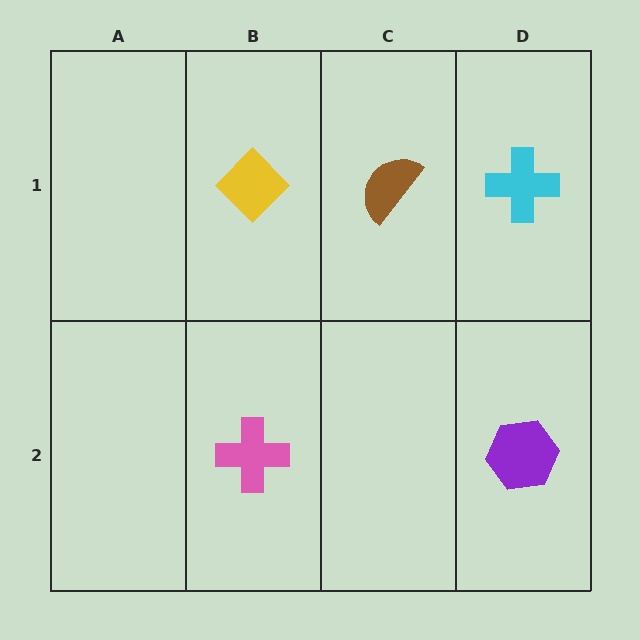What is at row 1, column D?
A cyan cross.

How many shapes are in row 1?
3 shapes.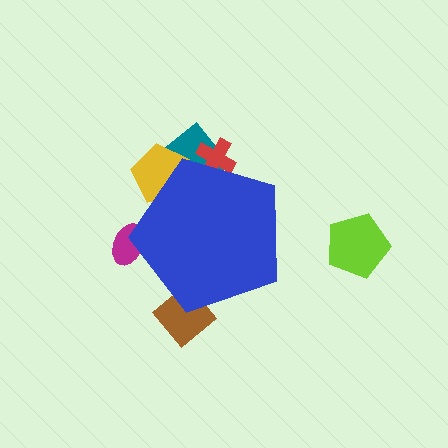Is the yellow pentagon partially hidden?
Yes, the yellow pentagon is partially hidden behind the blue pentagon.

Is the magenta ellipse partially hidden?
Yes, the magenta ellipse is partially hidden behind the blue pentagon.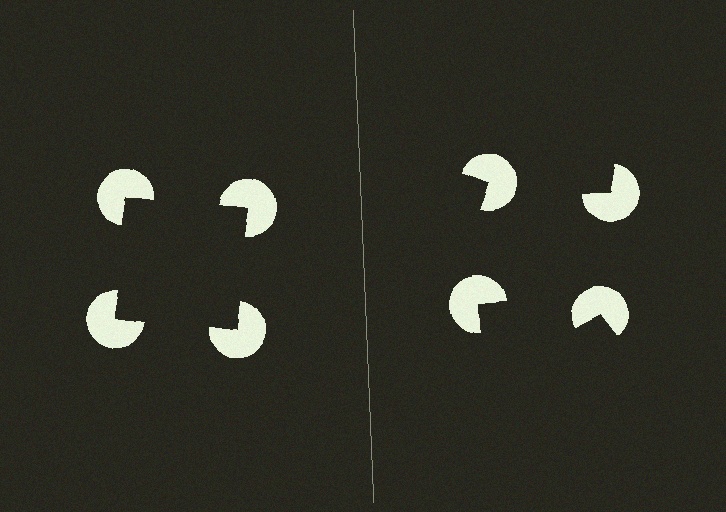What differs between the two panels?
The pac-man discs are positioned identically on both sides; only the wedge orientations differ. On the left they align to a square; on the right they are misaligned.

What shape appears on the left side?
An illusory square.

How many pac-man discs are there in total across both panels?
8 — 4 on each side.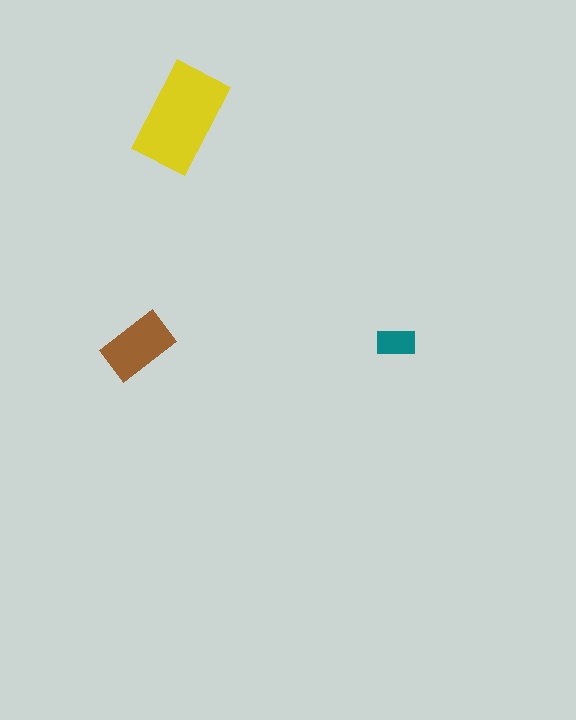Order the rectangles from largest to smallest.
the yellow one, the brown one, the teal one.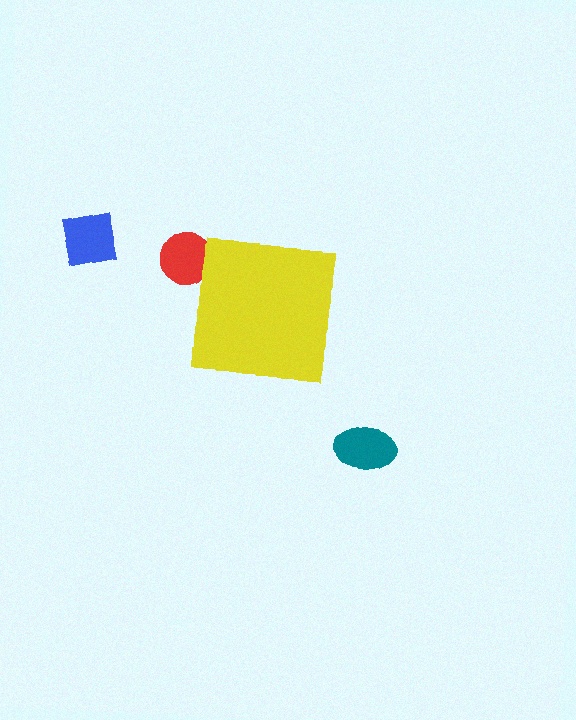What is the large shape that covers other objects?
A yellow square.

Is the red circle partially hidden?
Yes, the red circle is partially hidden behind the yellow square.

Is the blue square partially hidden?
No, the blue square is fully visible.